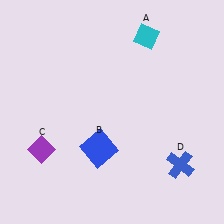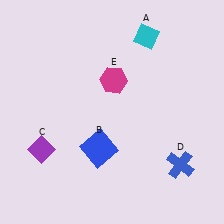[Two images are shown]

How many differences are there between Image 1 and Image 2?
There is 1 difference between the two images.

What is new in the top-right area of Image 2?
A magenta hexagon (E) was added in the top-right area of Image 2.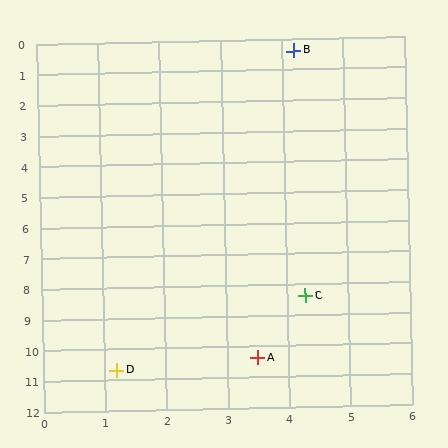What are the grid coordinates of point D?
Point D is at approximately (1.2, 10.7).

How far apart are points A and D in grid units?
Points A and D are about 2.3 grid units apart.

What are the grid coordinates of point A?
Point A is at approximately (3.5, 10.4).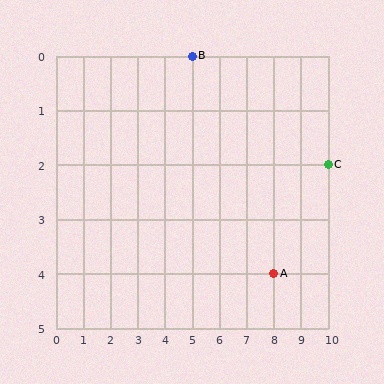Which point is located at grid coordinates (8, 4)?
Point A is at (8, 4).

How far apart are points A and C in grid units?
Points A and C are 2 columns and 2 rows apart (about 2.8 grid units diagonally).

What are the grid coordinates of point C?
Point C is at grid coordinates (10, 2).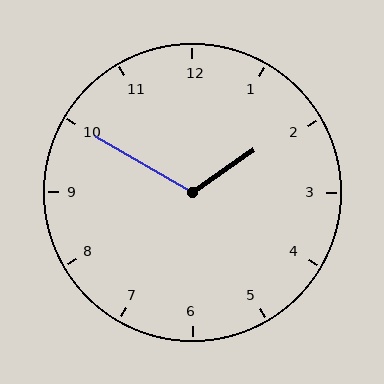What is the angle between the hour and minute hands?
Approximately 115 degrees.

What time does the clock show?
1:50.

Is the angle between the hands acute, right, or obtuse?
It is obtuse.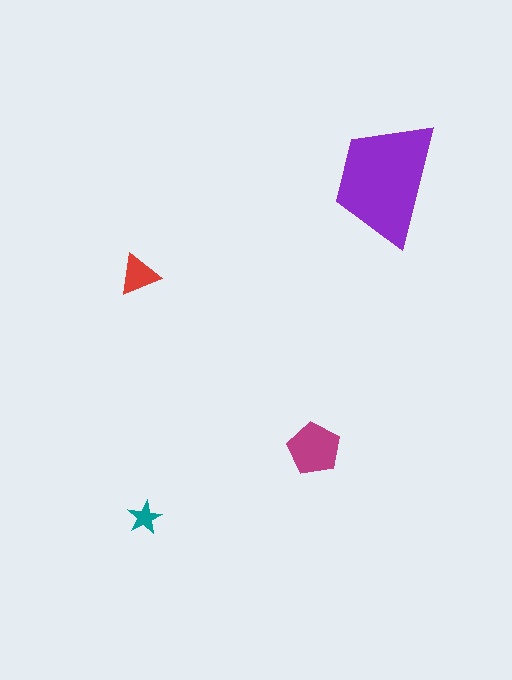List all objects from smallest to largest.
The teal star, the red triangle, the magenta pentagon, the purple trapezoid.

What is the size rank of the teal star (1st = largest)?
4th.